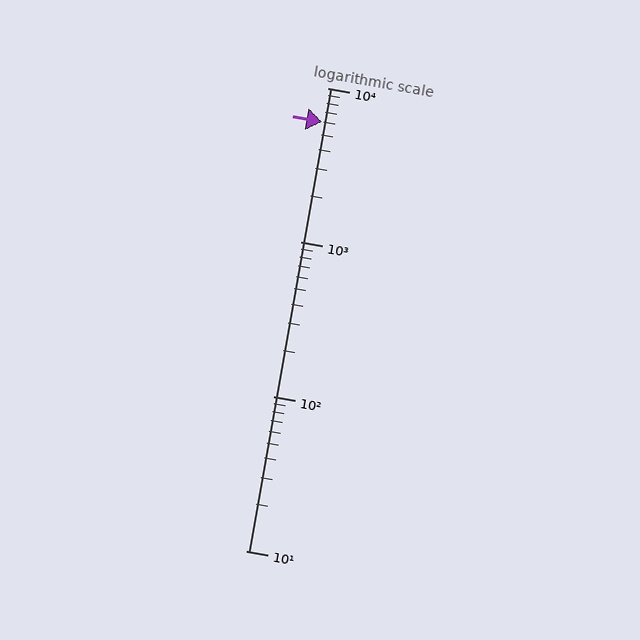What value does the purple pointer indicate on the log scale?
The pointer indicates approximately 6000.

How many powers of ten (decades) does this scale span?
The scale spans 3 decades, from 10 to 10000.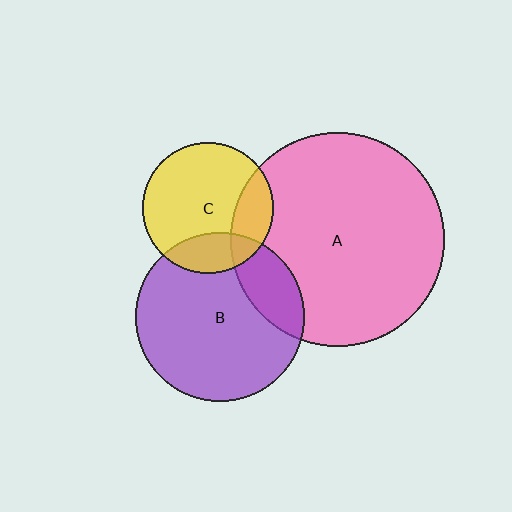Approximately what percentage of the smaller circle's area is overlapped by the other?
Approximately 20%.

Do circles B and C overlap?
Yes.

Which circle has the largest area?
Circle A (pink).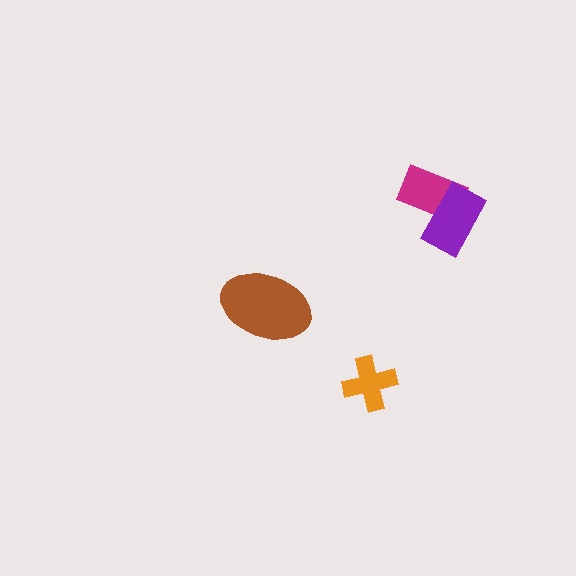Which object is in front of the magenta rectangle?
The purple rectangle is in front of the magenta rectangle.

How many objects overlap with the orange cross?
0 objects overlap with the orange cross.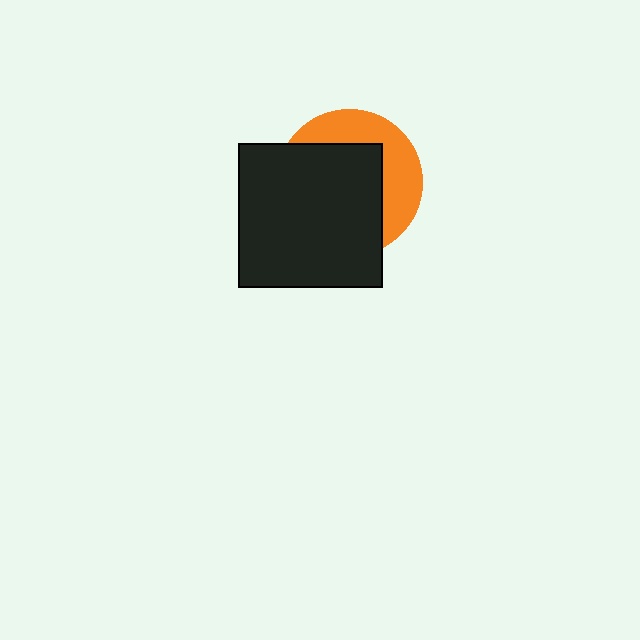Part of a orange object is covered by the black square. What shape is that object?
It is a circle.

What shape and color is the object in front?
The object in front is a black square.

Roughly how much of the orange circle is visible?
A small part of it is visible (roughly 37%).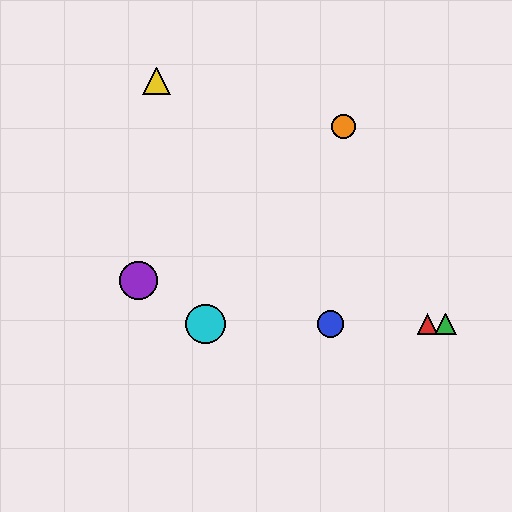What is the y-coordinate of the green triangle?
The green triangle is at y≈324.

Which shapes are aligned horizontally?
The red triangle, the blue circle, the green triangle, the cyan circle are aligned horizontally.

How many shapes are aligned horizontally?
4 shapes (the red triangle, the blue circle, the green triangle, the cyan circle) are aligned horizontally.